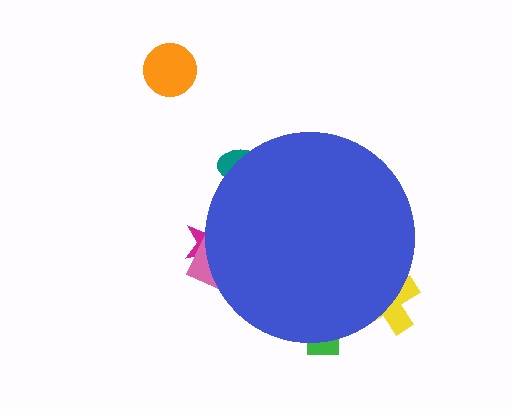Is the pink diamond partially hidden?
Yes, the pink diamond is partially hidden behind the blue circle.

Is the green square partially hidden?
Yes, the green square is partially hidden behind the blue circle.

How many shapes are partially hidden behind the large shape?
5 shapes are partially hidden.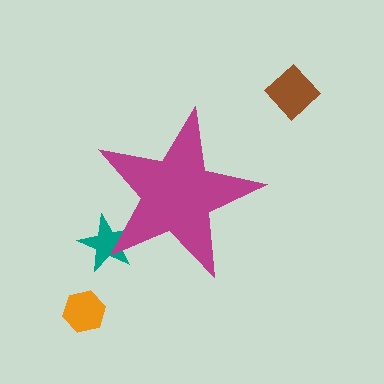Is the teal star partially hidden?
Yes, the teal star is partially hidden behind the magenta star.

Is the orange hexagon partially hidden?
No, the orange hexagon is fully visible.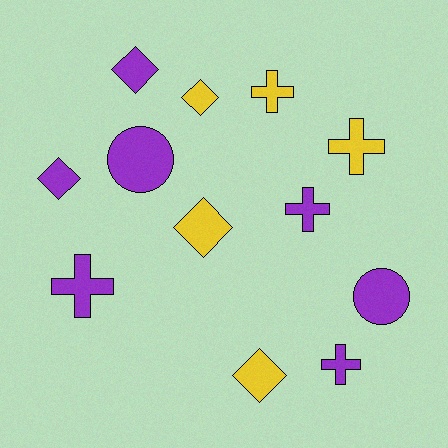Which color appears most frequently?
Purple, with 7 objects.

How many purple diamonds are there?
There are 2 purple diamonds.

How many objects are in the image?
There are 12 objects.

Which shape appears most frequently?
Diamond, with 5 objects.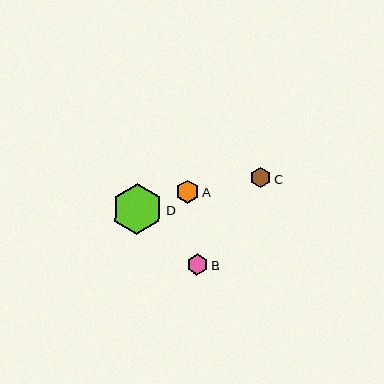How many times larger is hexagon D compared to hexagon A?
Hexagon D is approximately 2.2 times the size of hexagon A.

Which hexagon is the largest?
Hexagon D is the largest with a size of approximately 51 pixels.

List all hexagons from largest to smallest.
From largest to smallest: D, A, B, C.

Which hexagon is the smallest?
Hexagon C is the smallest with a size of approximately 21 pixels.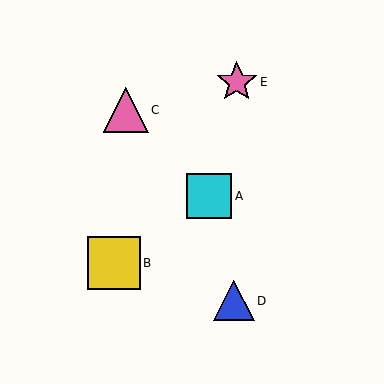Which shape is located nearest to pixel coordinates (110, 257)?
The yellow square (labeled B) at (114, 263) is nearest to that location.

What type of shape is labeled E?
Shape E is a pink star.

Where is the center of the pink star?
The center of the pink star is at (237, 82).